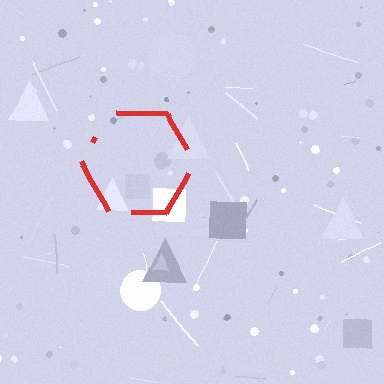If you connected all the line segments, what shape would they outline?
They would outline a hexagon.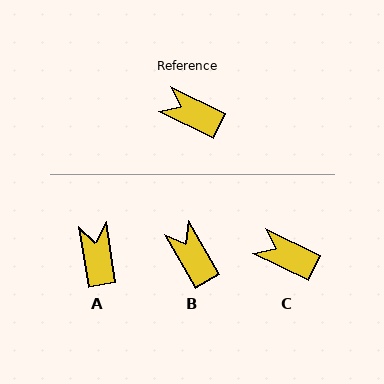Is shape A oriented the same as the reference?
No, it is off by about 55 degrees.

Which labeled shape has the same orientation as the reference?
C.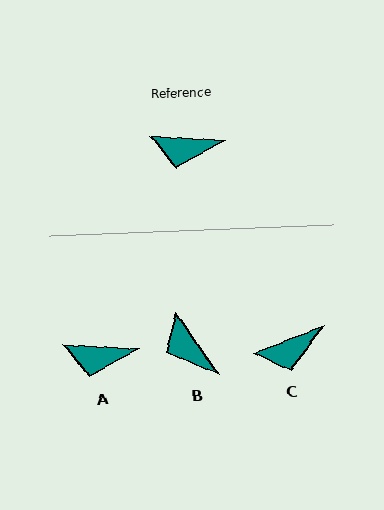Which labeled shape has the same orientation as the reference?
A.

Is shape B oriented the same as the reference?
No, it is off by about 52 degrees.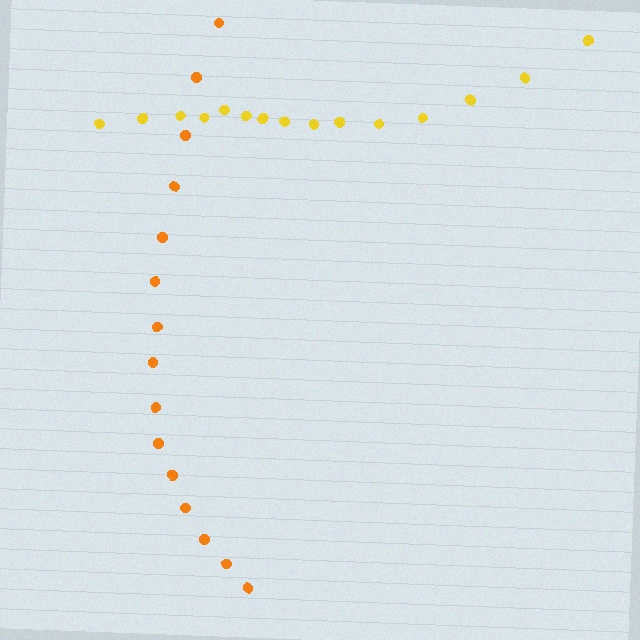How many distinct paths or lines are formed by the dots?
There are 2 distinct paths.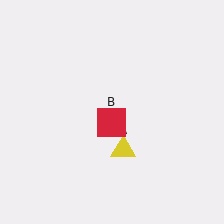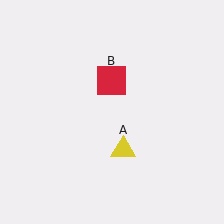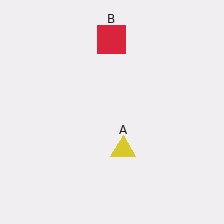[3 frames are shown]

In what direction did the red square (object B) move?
The red square (object B) moved up.